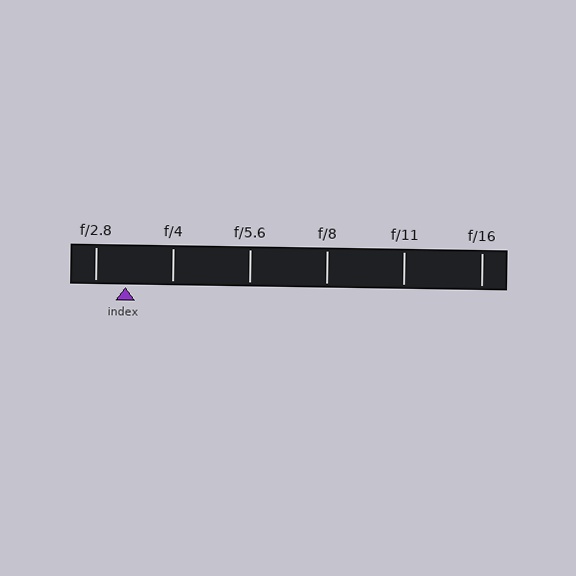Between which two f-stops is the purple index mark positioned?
The index mark is between f/2.8 and f/4.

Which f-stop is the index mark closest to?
The index mark is closest to f/2.8.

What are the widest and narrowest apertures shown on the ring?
The widest aperture shown is f/2.8 and the narrowest is f/16.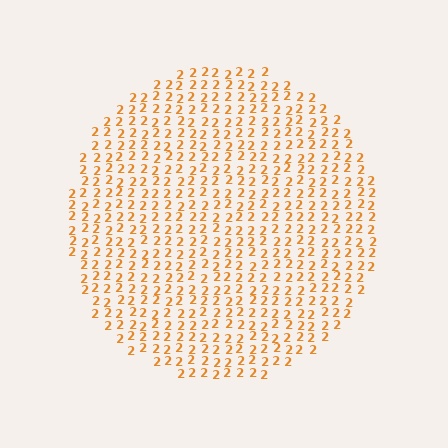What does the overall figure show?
The overall figure shows a circle.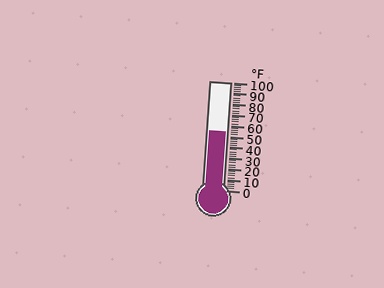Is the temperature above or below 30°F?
The temperature is above 30°F.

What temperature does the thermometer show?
The thermometer shows approximately 54°F.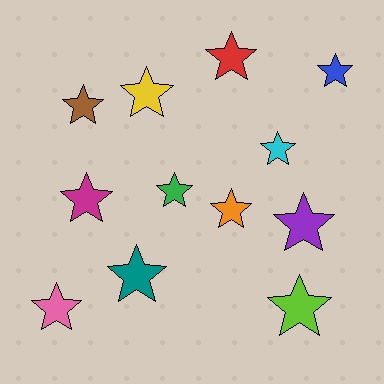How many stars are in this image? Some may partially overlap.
There are 12 stars.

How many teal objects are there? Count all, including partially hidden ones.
There is 1 teal object.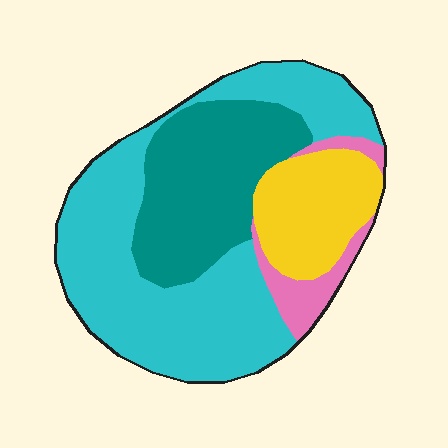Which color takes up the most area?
Cyan, at roughly 50%.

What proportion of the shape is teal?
Teal takes up about one quarter (1/4) of the shape.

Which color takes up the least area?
Pink, at roughly 5%.